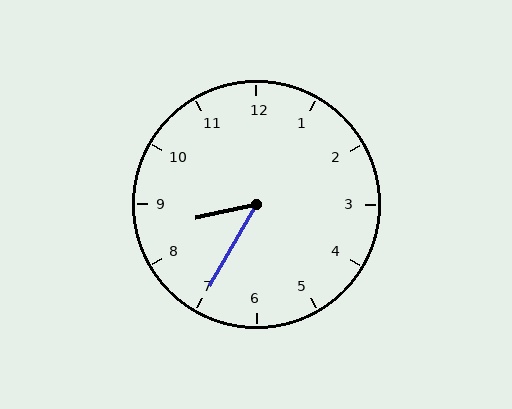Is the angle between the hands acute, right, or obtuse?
It is acute.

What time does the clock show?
8:35.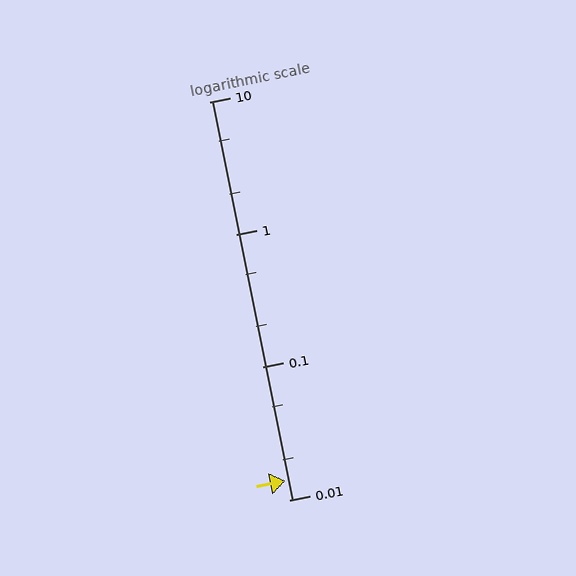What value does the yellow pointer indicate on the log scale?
The pointer indicates approximately 0.014.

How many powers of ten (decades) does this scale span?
The scale spans 3 decades, from 0.01 to 10.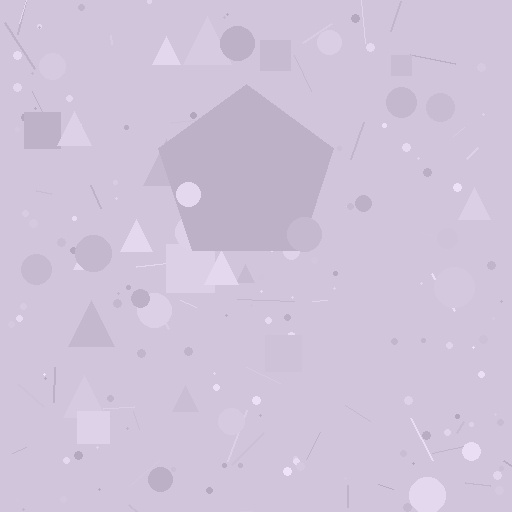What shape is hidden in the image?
A pentagon is hidden in the image.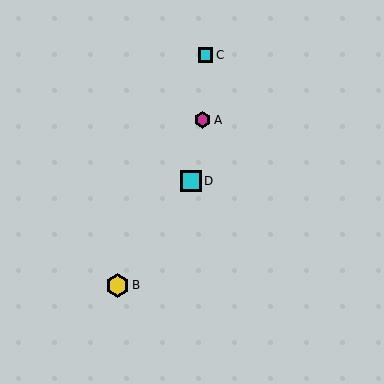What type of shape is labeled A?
Shape A is a magenta hexagon.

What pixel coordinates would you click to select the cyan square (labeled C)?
Click at (205, 55) to select the cyan square C.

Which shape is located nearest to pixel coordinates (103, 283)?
The yellow hexagon (labeled B) at (117, 285) is nearest to that location.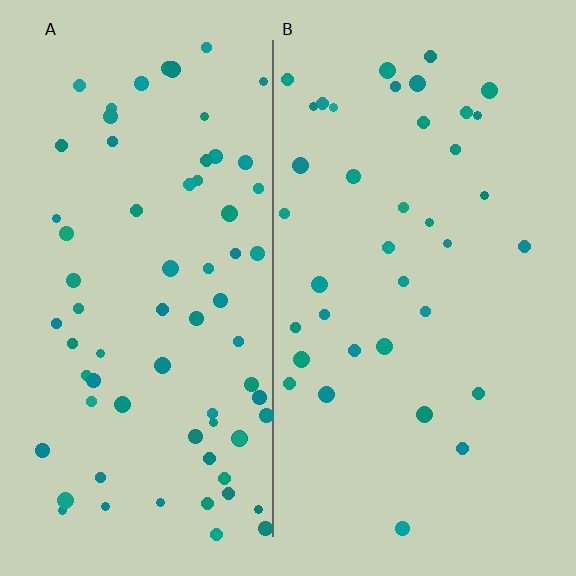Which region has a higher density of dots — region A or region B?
A (the left).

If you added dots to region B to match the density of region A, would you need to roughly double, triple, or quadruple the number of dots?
Approximately double.